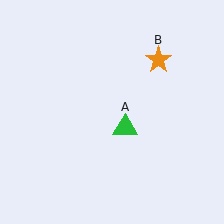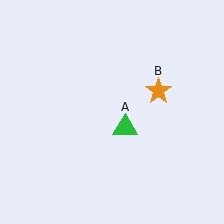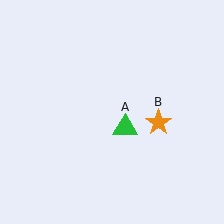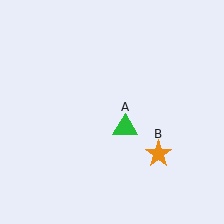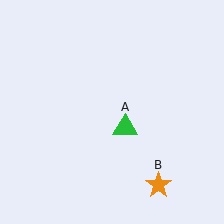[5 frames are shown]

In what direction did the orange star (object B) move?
The orange star (object B) moved down.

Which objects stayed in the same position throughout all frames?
Green triangle (object A) remained stationary.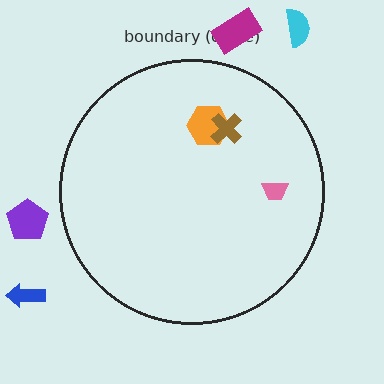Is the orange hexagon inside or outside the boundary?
Inside.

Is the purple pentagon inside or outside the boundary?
Outside.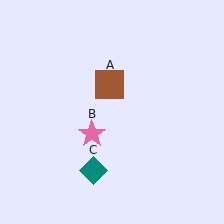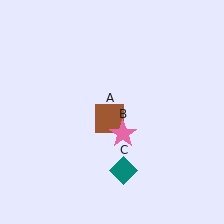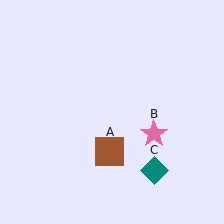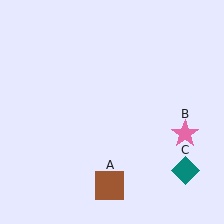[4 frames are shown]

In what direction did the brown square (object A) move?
The brown square (object A) moved down.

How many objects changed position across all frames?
3 objects changed position: brown square (object A), pink star (object B), teal diamond (object C).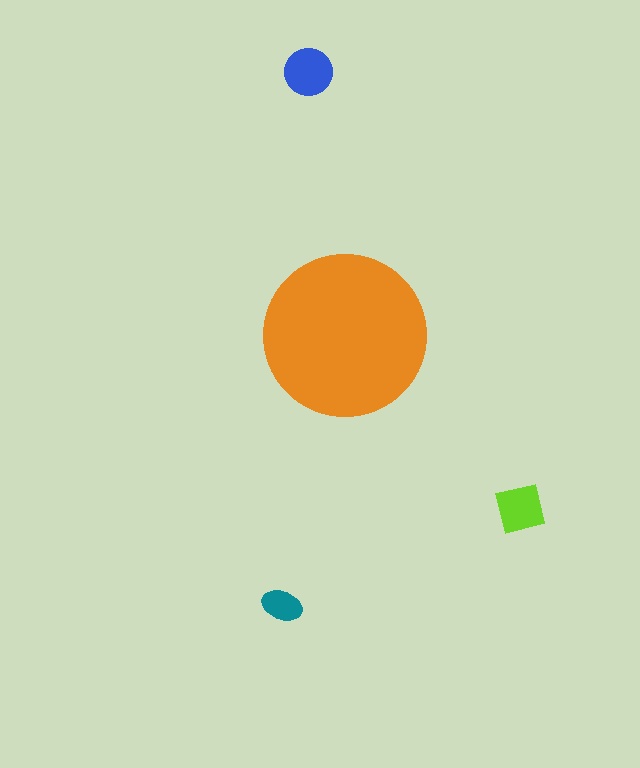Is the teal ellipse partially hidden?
No, the teal ellipse is fully visible.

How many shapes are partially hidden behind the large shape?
0 shapes are partially hidden.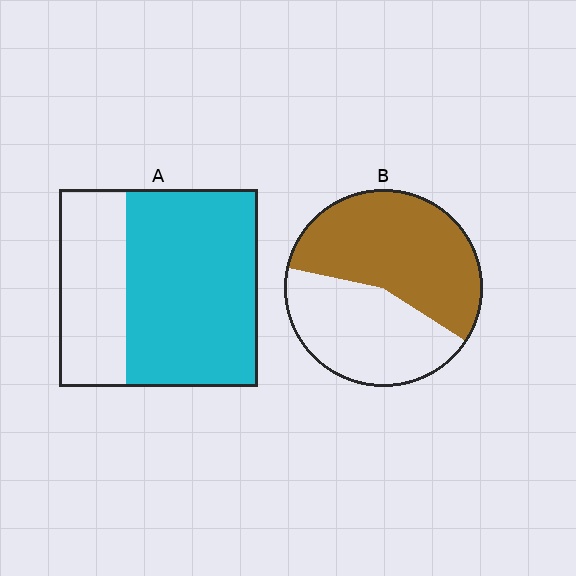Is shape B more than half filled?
Yes.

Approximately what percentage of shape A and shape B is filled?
A is approximately 65% and B is approximately 55%.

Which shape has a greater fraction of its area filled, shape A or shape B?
Shape A.